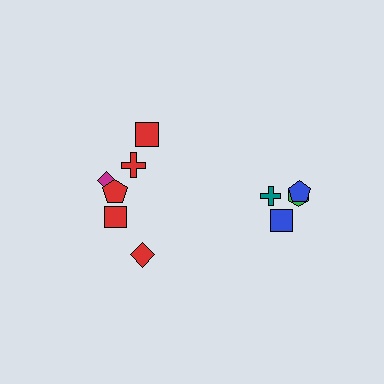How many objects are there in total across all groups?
There are 10 objects.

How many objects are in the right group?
There are 4 objects.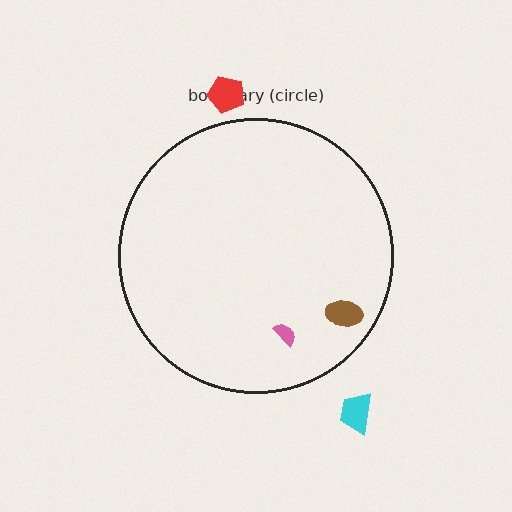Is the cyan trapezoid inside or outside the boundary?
Outside.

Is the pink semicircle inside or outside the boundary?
Inside.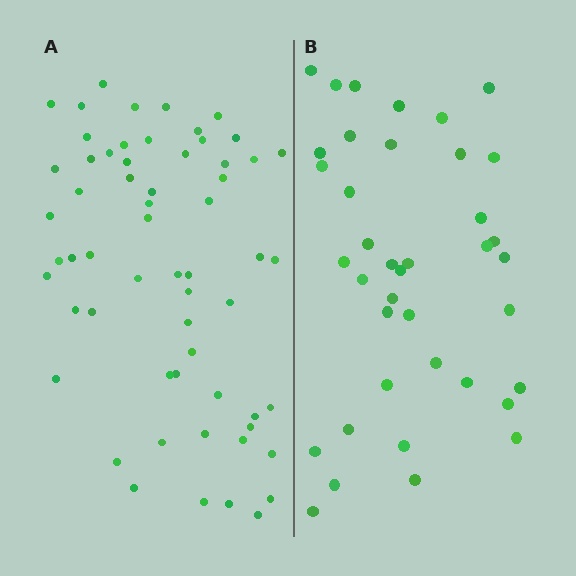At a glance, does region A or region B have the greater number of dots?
Region A (the left region) has more dots.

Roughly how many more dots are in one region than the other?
Region A has approximately 20 more dots than region B.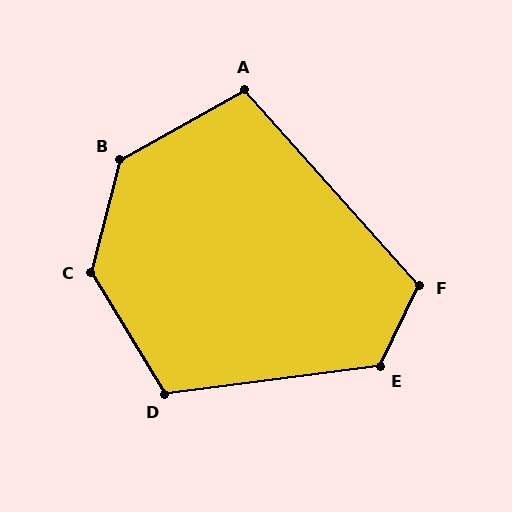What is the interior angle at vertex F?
Approximately 112 degrees (obtuse).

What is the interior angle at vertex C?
Approximately 134 degrees (obtuse).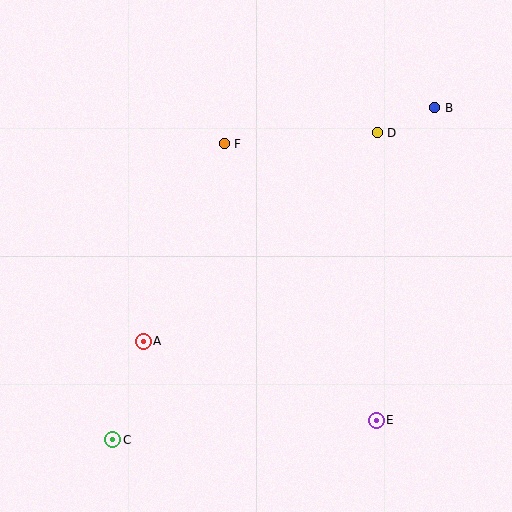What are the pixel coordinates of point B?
Point B is at (435, 108).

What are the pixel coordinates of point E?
Point E is at (376, 420).